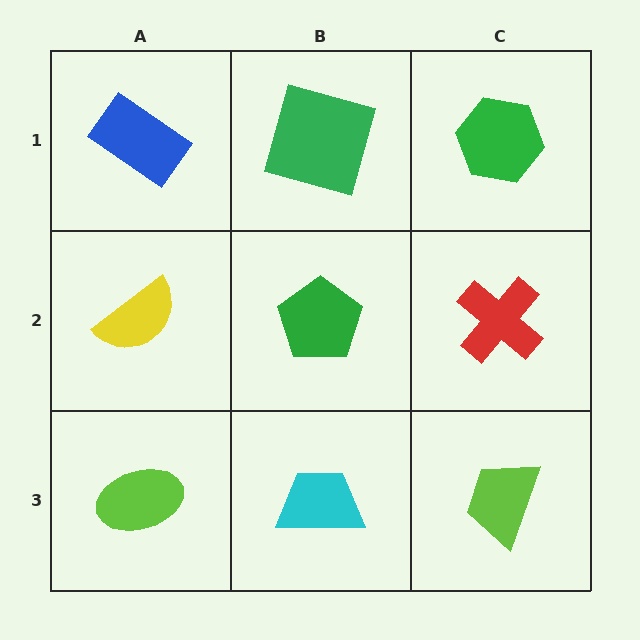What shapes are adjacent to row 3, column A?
A yellow semicircle (row 2, column A), a cyan trapezoid (row 3, column B).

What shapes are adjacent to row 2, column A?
A blue rectangle (row 1, column A), a lime ellipse (row 3, column A), a green pentagon (row 2, column B).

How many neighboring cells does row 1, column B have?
3.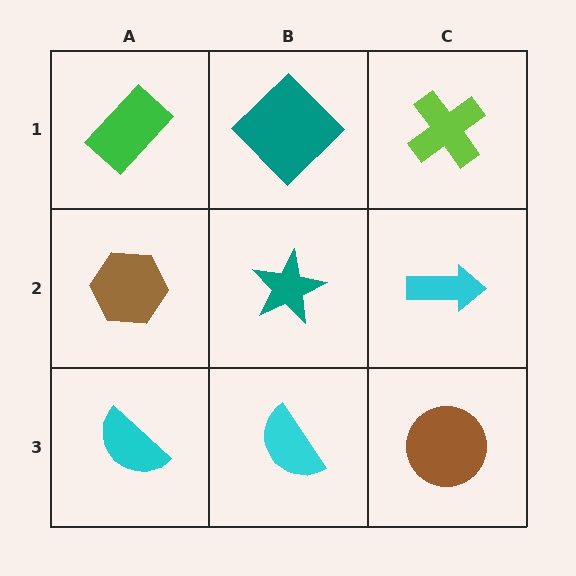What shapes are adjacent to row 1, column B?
A teal star (row 2, column B), a green rectangle (row 1, column A), a lime cross (row 1, column C).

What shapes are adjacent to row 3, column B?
A teal star (row 2, column B), a cyan semicircle (row 3, column A), a brown circle (row 3, column C).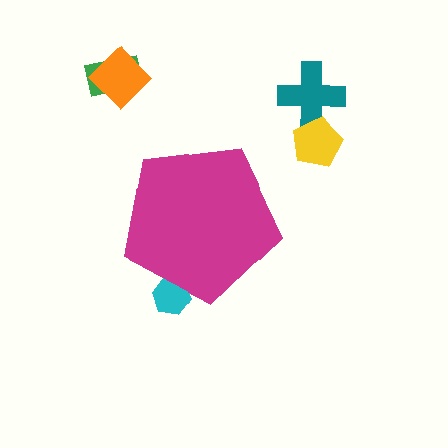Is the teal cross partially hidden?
No, the teal cross is fully visible.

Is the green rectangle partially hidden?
No, the green rectangle is fully visible.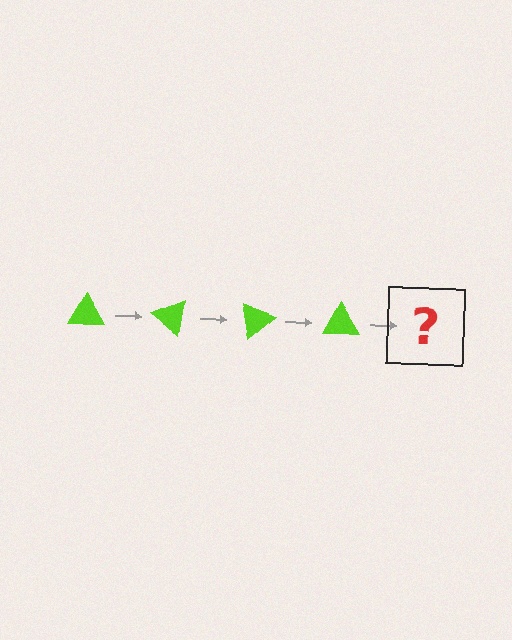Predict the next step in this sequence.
The next step is a lime triangle rotated 160 degrees.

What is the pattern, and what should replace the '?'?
The pattern is that the triangle rotates 40 degrees each step. The '?' should be a lime triangle rotated 160 degrees.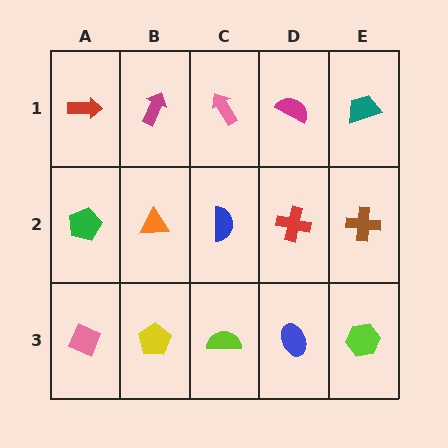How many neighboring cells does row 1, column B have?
3.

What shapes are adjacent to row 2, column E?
A teal trapezoid (row 1, column E), a lime hexagon (row 3, column E), a red cross (row 2, column D).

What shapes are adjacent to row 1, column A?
A green pentagon (row 2, column A), a magenta arrow (row 1, column B).